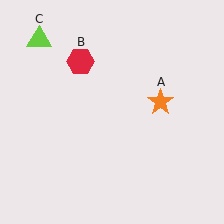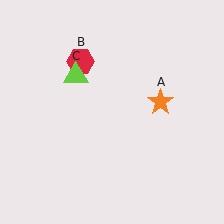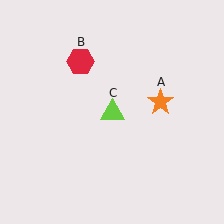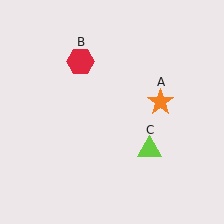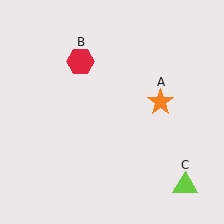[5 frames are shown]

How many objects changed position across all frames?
1 object changed position: lime triangle (object C).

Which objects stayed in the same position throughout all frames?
Orange star (object A) and red hexagon (object B) remained stationary.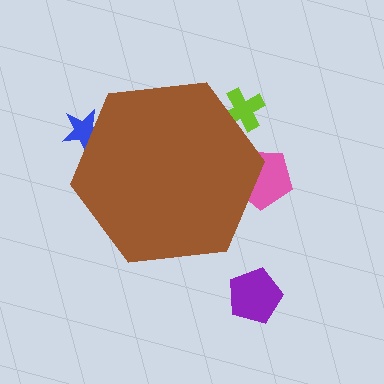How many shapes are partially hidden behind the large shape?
3 shapes are partially hidden.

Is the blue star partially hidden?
Yes, the blue star is partially hidden behind the brown hexagon.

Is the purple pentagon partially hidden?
No, the purple pentagon is fully visible.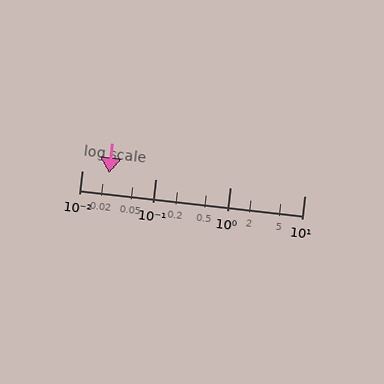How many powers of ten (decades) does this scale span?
The scale spans 3 decades, from 0.01 to 10.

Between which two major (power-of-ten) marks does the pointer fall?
The pointer is between 0.01 and 0.1.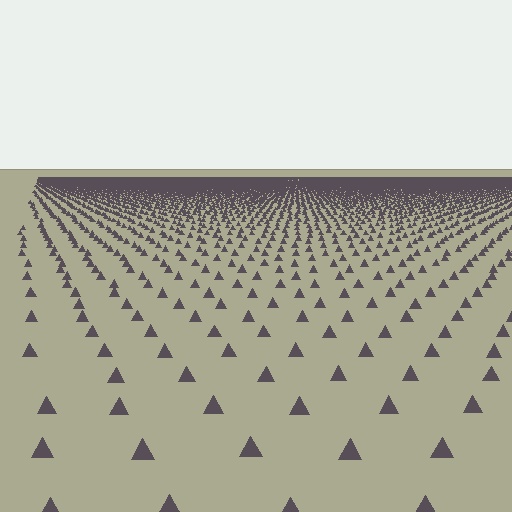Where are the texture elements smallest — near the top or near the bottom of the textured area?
Near the top.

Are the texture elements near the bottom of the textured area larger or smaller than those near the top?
Larger. Near the bottom, elements are closer to the viewer and appear at a bigger on-screen size.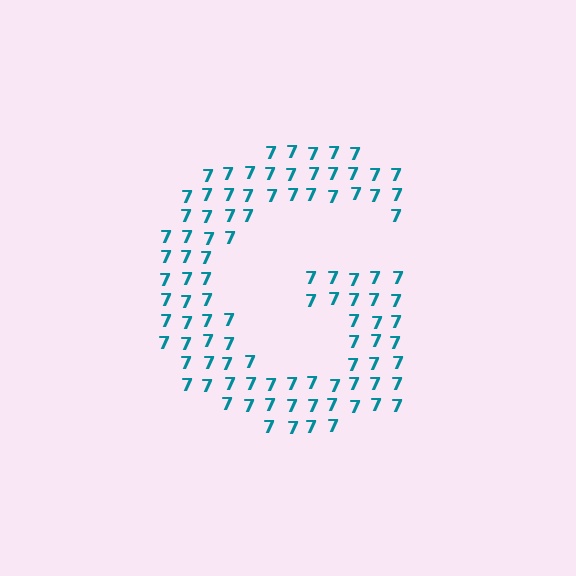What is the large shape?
The large shape is the letter G.